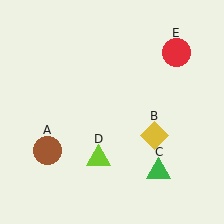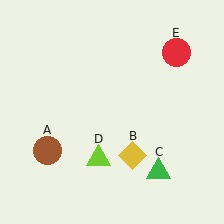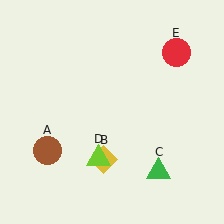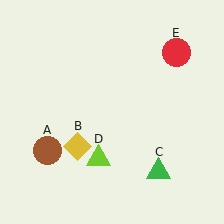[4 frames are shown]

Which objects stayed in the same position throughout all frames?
Brown circle (object A) and green triangle (object C) and lime triangle (object D) and red circle (object E) remained stationary.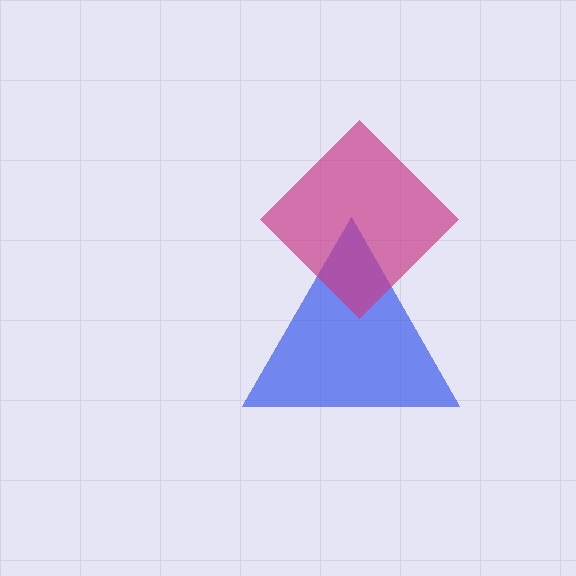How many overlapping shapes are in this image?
There are 2 overlapping shapes in the image.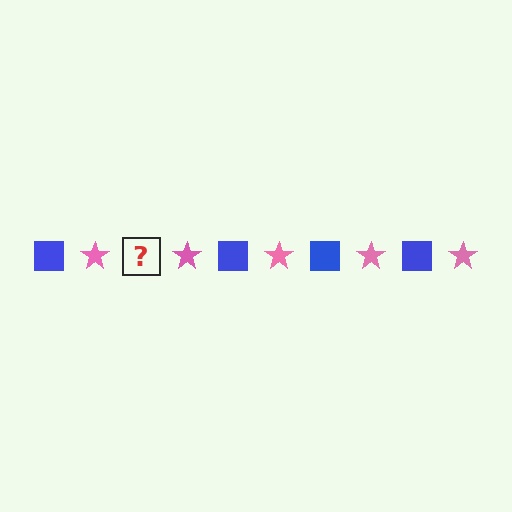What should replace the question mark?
The question mark should be replaced with a blue square.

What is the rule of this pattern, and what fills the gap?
The rule is that the pattern alternates between blue square and pink star. The gap should be filled with a blue square.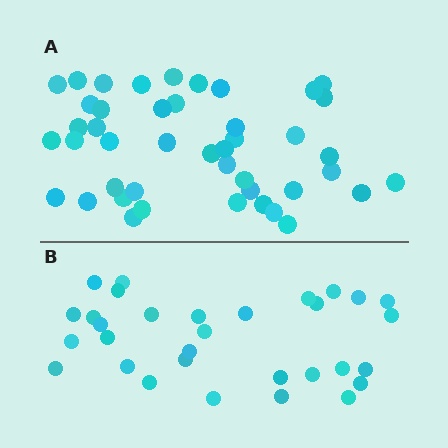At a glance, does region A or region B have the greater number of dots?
Region A (the top region) has more dots.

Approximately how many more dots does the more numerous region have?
Region A has approximately 15 more dots than region B.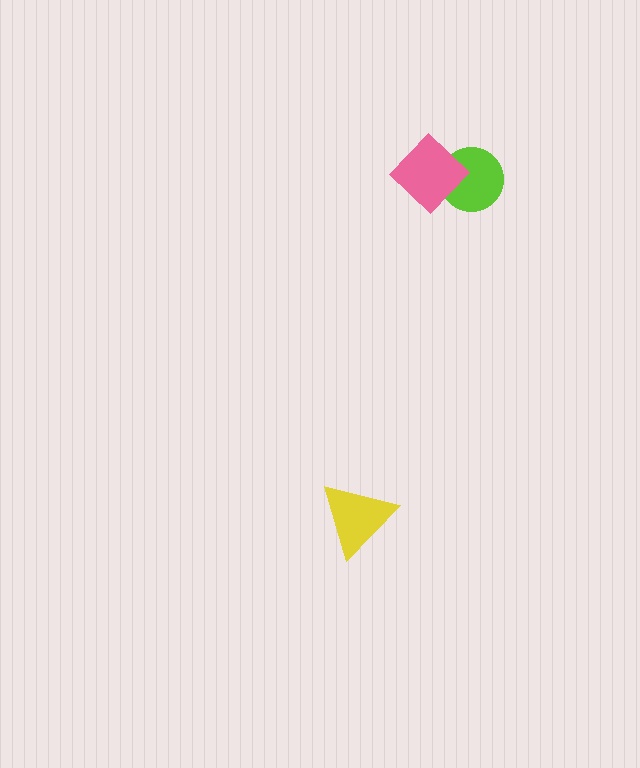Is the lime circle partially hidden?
Yes, it is partially covered by another shape.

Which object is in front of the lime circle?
The pink diamond is in front of the lime circle.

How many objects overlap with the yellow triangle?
0 objects overlap with the yellow triangle.